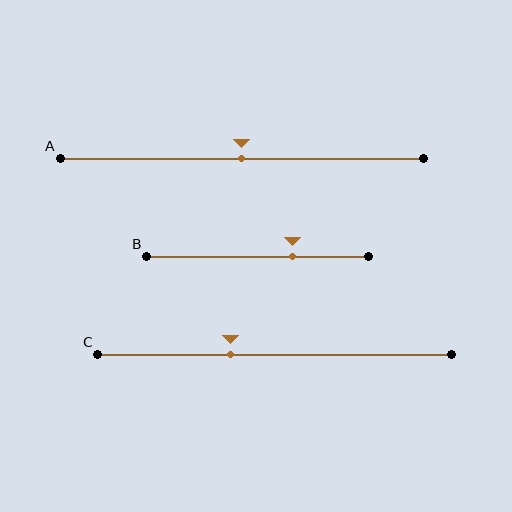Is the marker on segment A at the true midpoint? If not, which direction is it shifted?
Yes, the marker on segment A is at the true midpoint.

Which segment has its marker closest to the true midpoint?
Segment A has its marker closest to the true midpoint.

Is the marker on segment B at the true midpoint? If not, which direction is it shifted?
No, the marker on segment B is shifted to the right by about 16% of the segment length.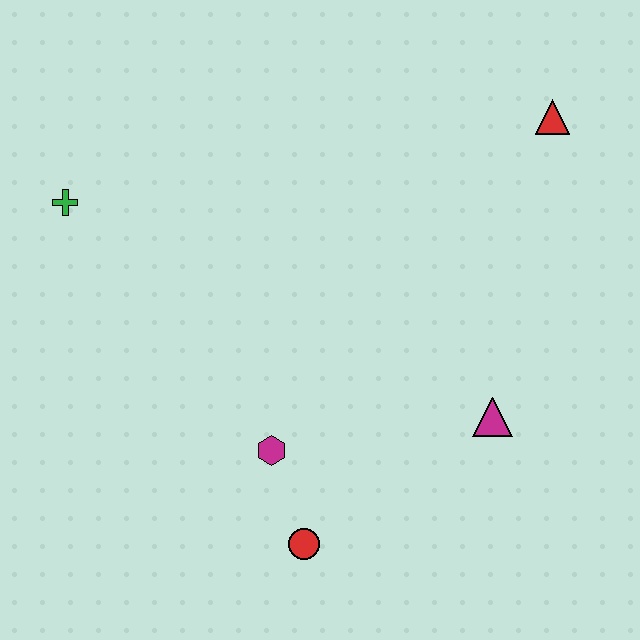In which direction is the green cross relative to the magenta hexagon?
The green cross is above the magenta hexagon.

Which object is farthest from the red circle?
The red triangle is farthest from the red circle.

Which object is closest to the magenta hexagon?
The red circle is closest to the magenta hexagon.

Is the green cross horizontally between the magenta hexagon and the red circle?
No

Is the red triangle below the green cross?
No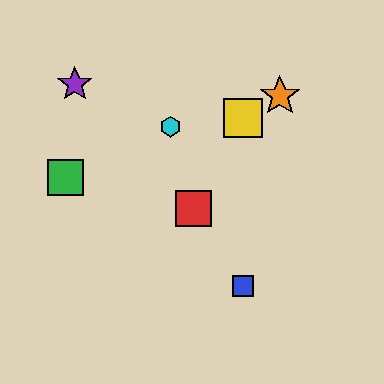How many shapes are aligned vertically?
2 shapes (the blue square, the yellow square) are aligned vertically.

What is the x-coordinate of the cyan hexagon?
The cyan hexagon is at x≈171.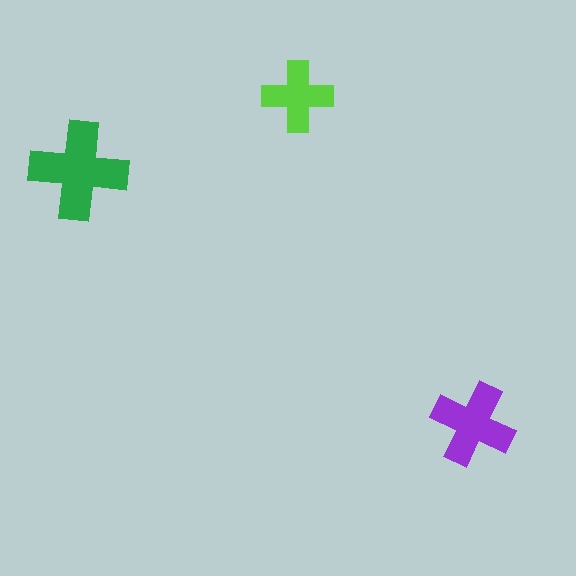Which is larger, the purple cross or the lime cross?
The purple one.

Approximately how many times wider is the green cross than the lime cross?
About 1.5 times wider.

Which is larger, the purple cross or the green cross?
The green one.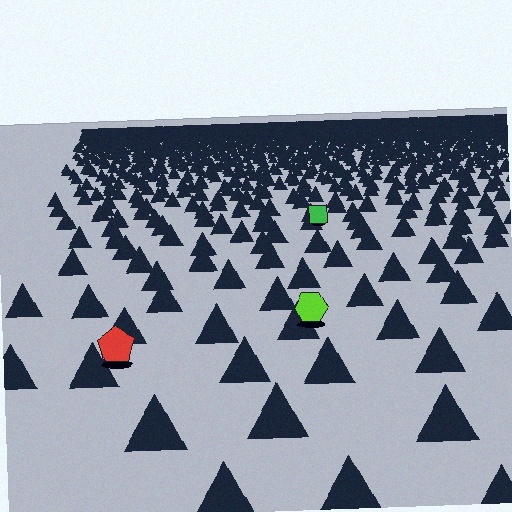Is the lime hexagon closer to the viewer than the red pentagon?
No. The red pentagon is closer — you can tell from the texture gradient: the ground texture is coarser near it.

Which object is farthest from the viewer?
The green square is farthest from the viewer. It appears smaller and the ground texture around it is denser.